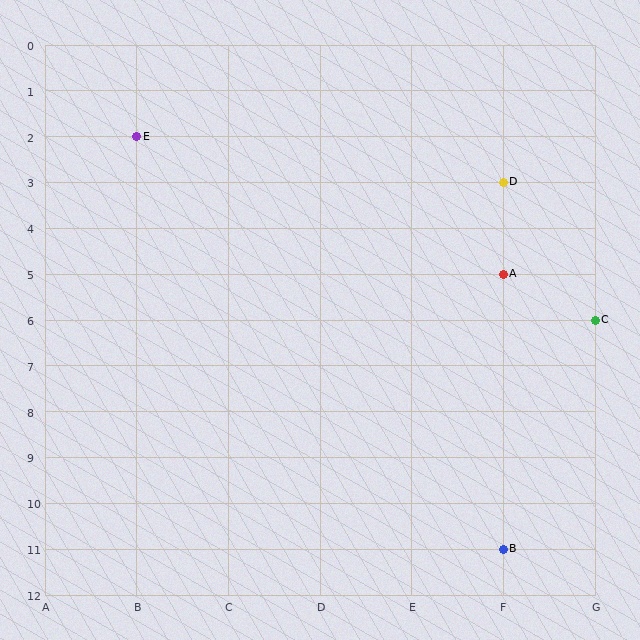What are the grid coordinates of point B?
Point B is at grid coordinates (F, 11).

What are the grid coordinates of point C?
Point C is at grid coordinates (G, 6).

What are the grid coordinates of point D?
Point D is at grid coordinates (F, 3).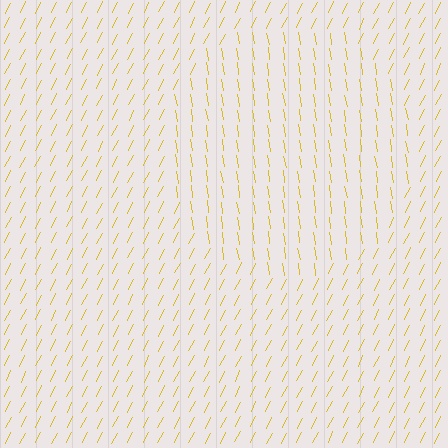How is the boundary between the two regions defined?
The boundary is defined purely by a change in line orientation (approximately 36 degrees difference). All lines are the same color and thickness.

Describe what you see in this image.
The image is filled with small yellow line segments. A circle region in the image has lines oriented differently from the surrounding lines, creating a visible texture boundary.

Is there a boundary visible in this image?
Yes, there is a texture boundary formed by a change in line orientation.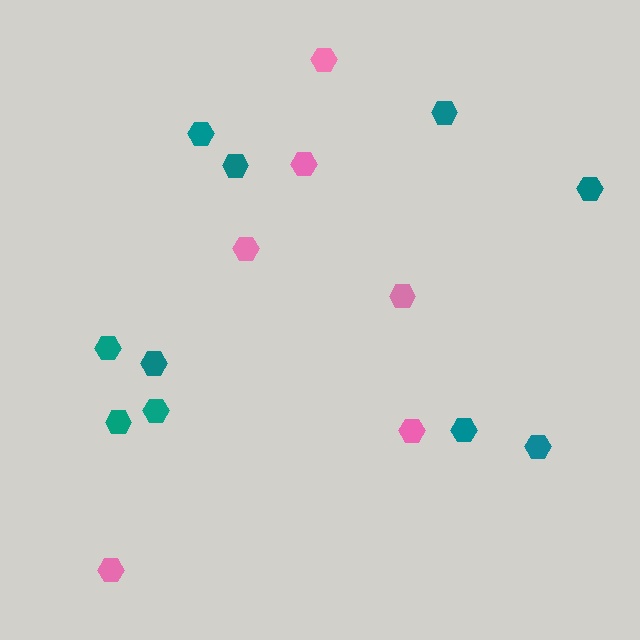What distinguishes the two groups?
There are 2 groups: one group of teal hexagons (10) and one group of pink hexagons (6).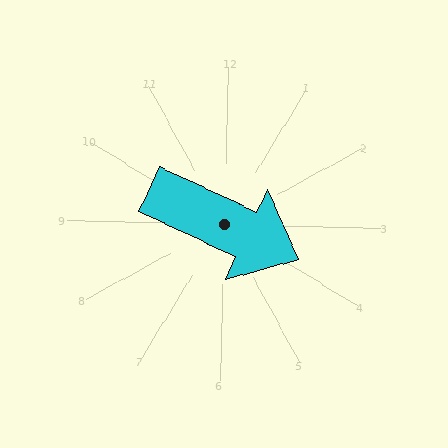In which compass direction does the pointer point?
Southeast.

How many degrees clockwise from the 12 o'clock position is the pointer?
Approximately 114 degrees.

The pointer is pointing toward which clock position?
Roughly 4 o'clock.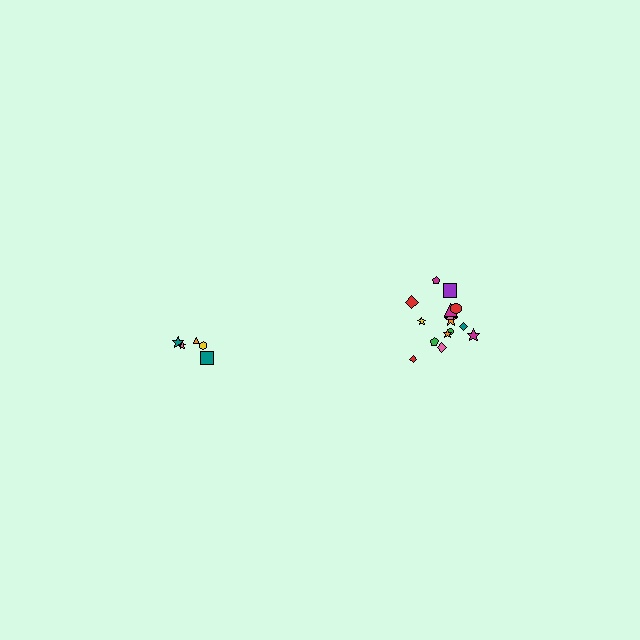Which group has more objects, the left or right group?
The right group.